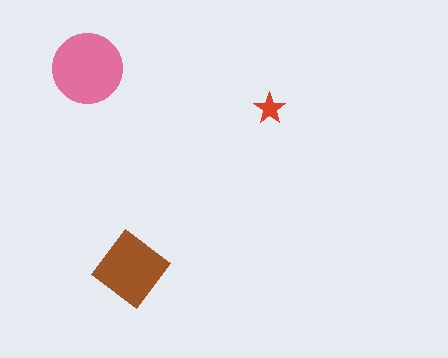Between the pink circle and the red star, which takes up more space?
The pink circle.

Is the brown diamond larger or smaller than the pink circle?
Smaller.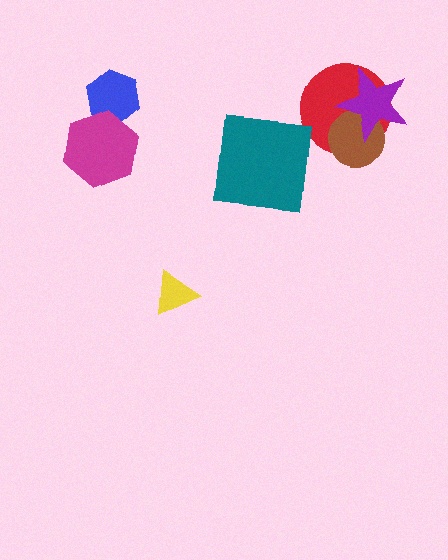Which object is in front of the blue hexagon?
The magenta hexagon is in front of the blue hexagon.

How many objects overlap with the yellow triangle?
0 objects overlap with the yellow triangle.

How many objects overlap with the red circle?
2 objects overlap with the red circle.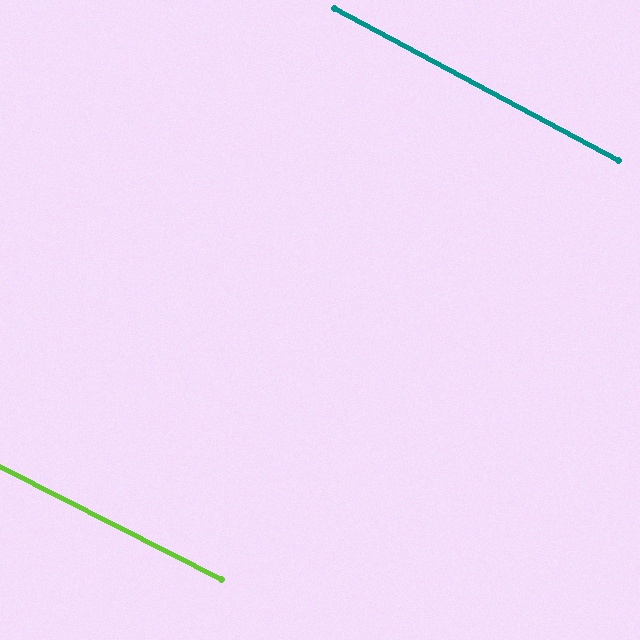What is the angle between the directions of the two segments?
Approximately 1 degree.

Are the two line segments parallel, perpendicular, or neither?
Parallel — their directions differ by only 1.3°.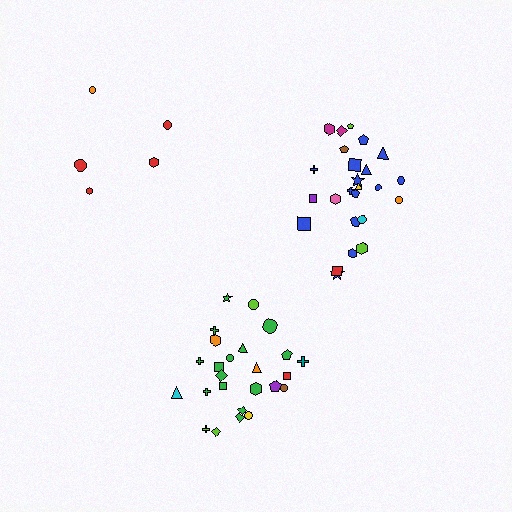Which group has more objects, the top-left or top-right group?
The top-right group.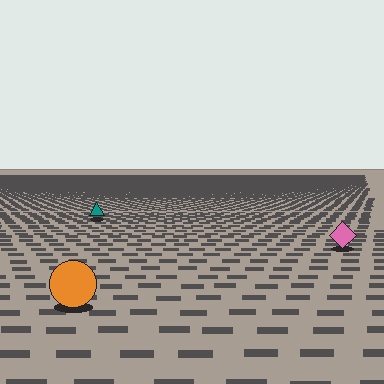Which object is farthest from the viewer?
The teal triangle is farthest from the viewer. It appears smaller and the ground texture around it is denser.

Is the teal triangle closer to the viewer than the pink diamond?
No. The pink diamond is closer — you can tell from the texture gradient: the ground texture is coarser near it.